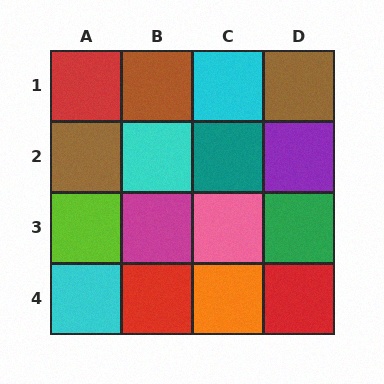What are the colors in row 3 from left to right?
Lime, magenta, pink, green.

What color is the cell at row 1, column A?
Red.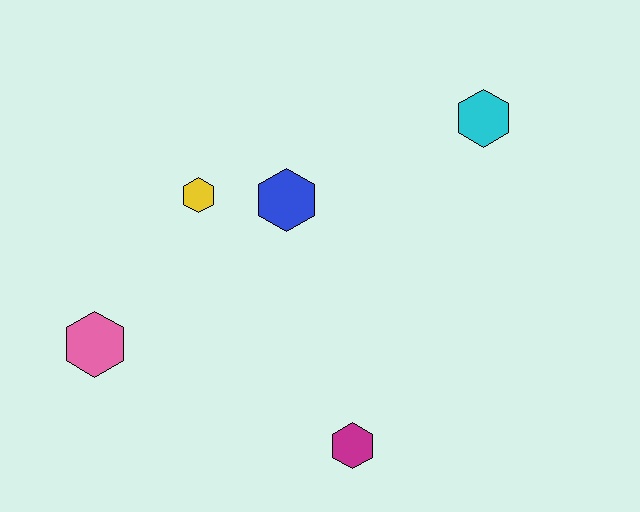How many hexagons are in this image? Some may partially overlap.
There are 5 hexagons.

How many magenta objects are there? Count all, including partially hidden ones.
There is 1 magenta object.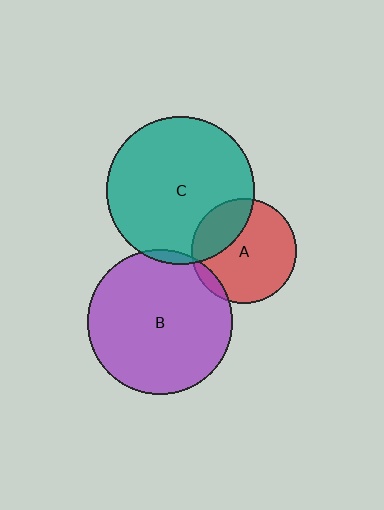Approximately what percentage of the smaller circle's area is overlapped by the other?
Approximately 5%.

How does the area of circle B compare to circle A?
Approximately 1.9 times.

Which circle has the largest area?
Circle C (teal).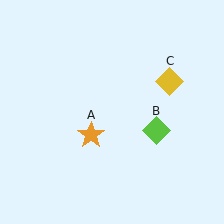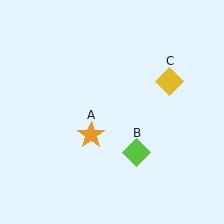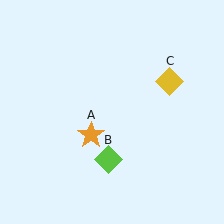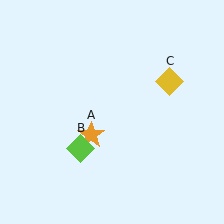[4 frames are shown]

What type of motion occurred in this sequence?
The lime diamond (object B) rotated clockwise around the center of the scene.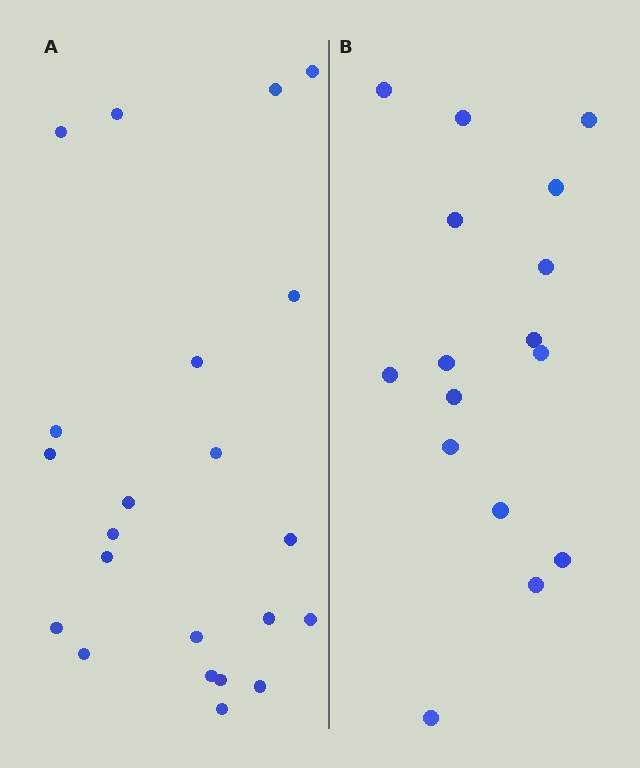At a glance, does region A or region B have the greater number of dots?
Region A (the left region) has more dots.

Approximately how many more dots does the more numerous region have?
Region A has about 6 more dots than region B.